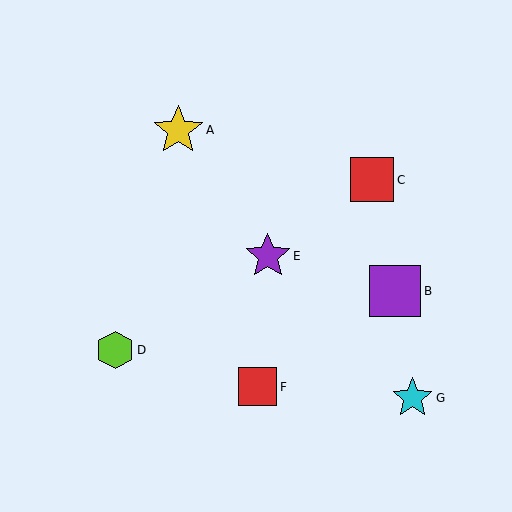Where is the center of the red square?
The center of the red square is at (258, 387).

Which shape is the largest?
The purple square (labeled B) is the largest.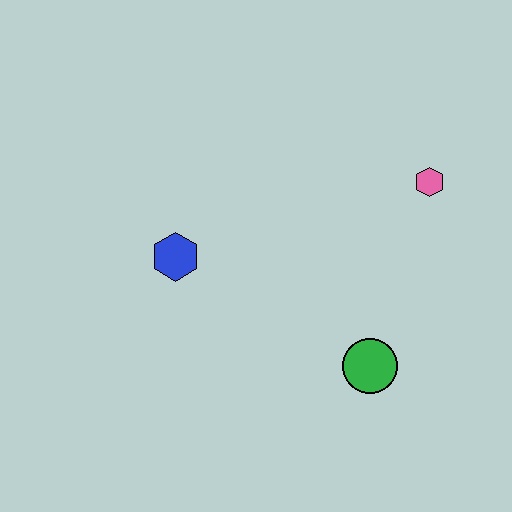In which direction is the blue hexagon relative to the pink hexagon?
The blue hexagon is to the left of the pink hexagon.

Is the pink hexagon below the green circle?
No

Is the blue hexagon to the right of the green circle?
No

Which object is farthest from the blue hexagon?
The pink hexagon is farthest from the blue hexagon.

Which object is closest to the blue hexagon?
The green circle is closest to the blue hexagon.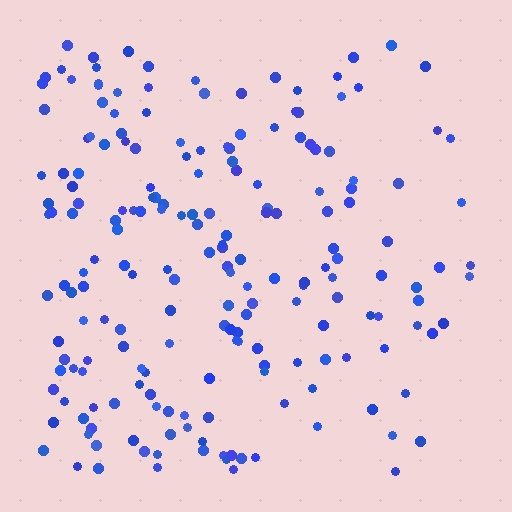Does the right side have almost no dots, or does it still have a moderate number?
Still a moderate number, just noticeably fewer than the left.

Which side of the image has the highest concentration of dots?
The left.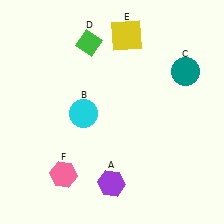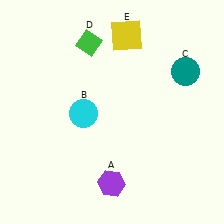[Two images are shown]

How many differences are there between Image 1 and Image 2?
There is 1 difference between the two images.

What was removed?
The pink hexagon (F) was removed in Image 2.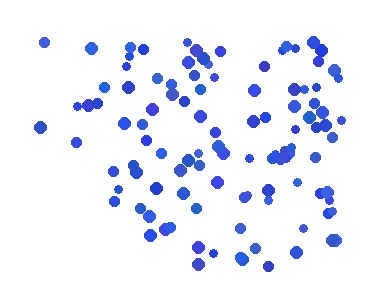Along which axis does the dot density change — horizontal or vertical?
Horizontal.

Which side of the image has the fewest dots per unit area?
The left.